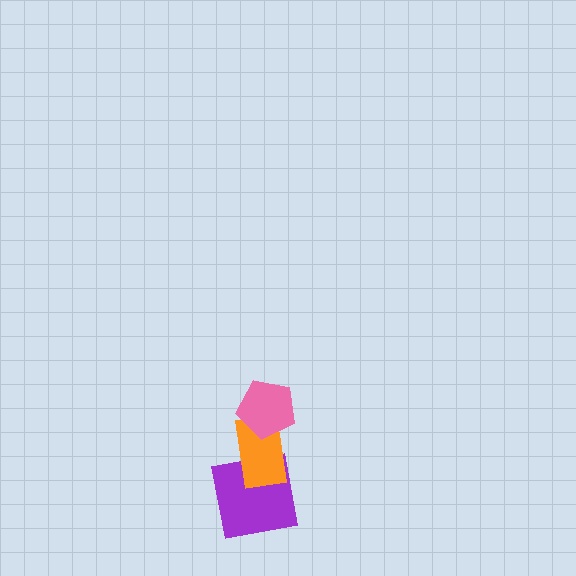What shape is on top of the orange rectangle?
The pink pentagon is on top of the orange rectangle.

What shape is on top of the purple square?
The orange rectangle is on top of the purple square.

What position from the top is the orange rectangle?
The orange rectangle is 2nd from the top.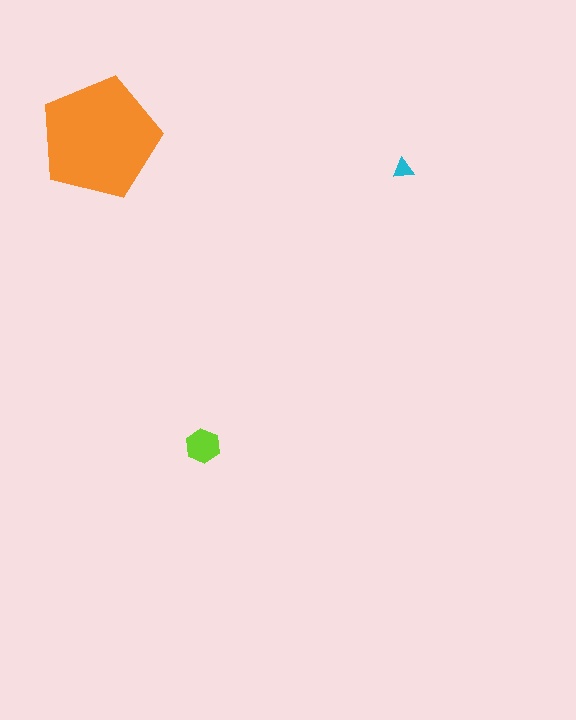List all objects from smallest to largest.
The cyan triangle, the lime hexagon, the orange pentagon.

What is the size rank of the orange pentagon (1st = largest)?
1st.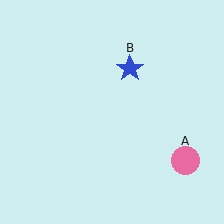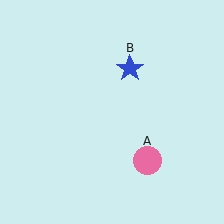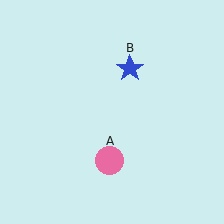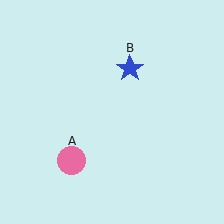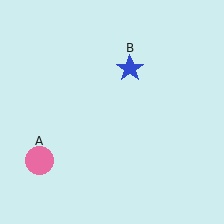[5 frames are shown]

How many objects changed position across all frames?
1 object changed position: pink circle (object A).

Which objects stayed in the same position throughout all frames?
Blue star (object B) remained stationary.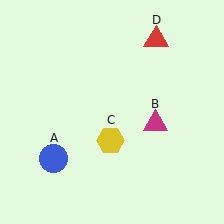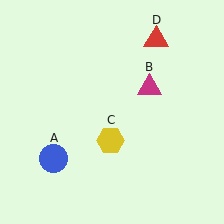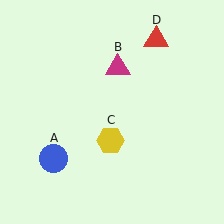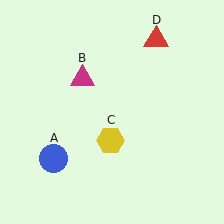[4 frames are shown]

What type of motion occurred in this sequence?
The magenta triangle (object B) rotated counterclockwise around the center of the scene.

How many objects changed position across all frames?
1 object changed position: magenta triangle (object B).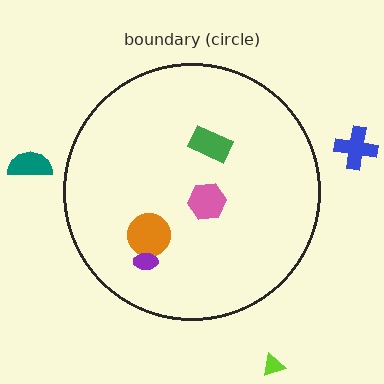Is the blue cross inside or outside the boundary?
Outside.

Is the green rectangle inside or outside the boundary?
Inside.